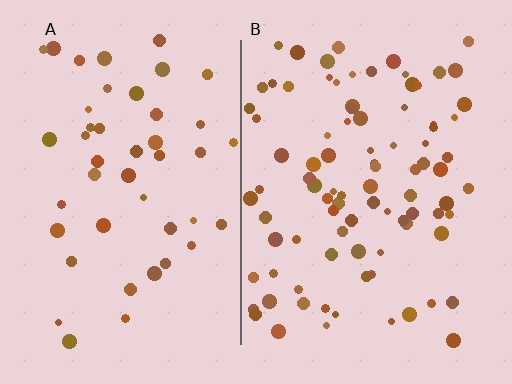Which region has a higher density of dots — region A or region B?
B (the right).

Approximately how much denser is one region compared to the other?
Approximately 2.0× — region B over region A.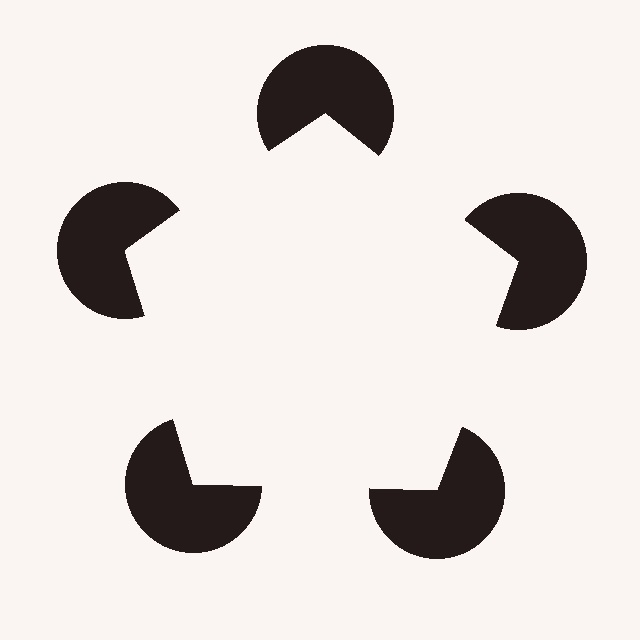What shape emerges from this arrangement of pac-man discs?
An illusory pentagon — its edges are inferred from the aligned wedge cuts in the pac-man discs, not physically drawn.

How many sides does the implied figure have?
5 sides.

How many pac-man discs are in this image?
There are 5 — one at each vertex of the illusory pentagon.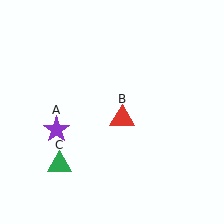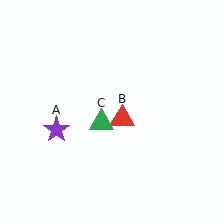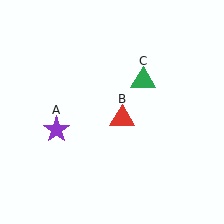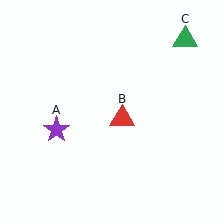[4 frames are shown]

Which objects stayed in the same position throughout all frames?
Purple star (object A) and red triangle (object B) remained stationary.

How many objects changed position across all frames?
1 object changed position: green triangle (object C).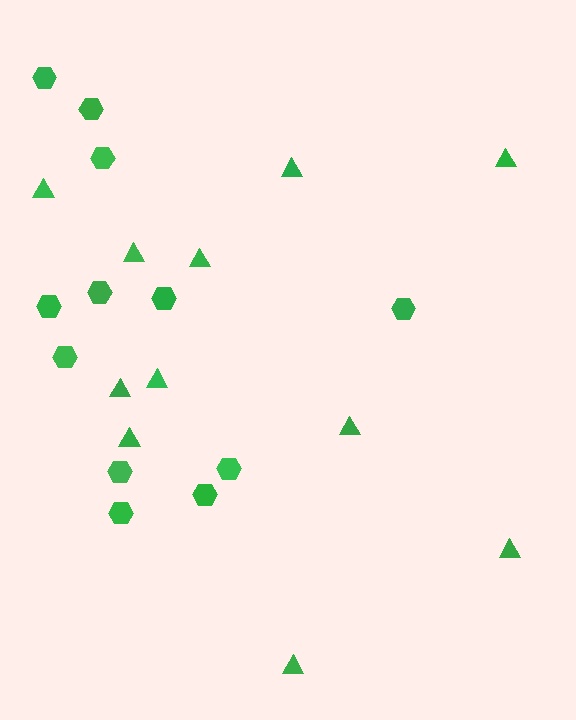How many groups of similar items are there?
There are 2 groups: one group of hexagons (12) and one group of triangles (11).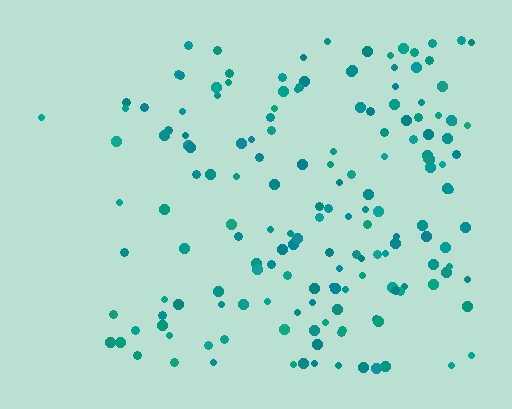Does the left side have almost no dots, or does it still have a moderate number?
Still a moderate number, just noticeably fewer than the right.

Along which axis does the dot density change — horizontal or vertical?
Horizontal.